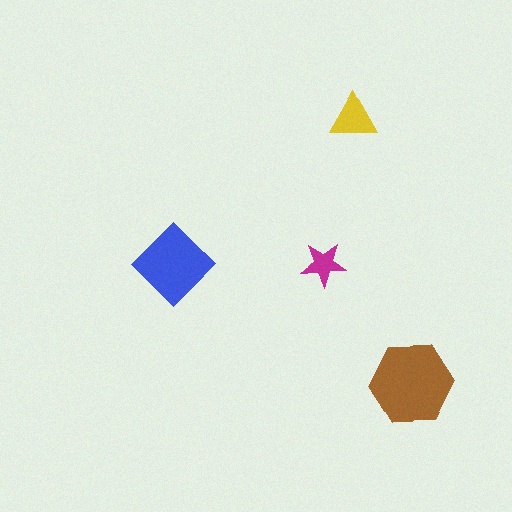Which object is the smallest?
The magenta star.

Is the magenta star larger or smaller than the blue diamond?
Smaller.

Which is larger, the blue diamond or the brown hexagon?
The brown hexagon.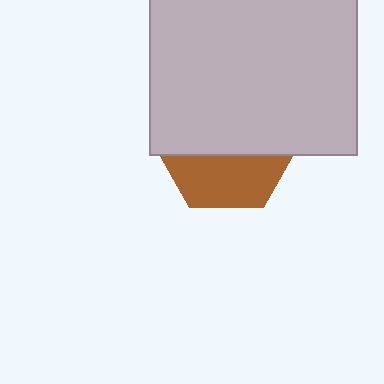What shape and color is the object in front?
The object in front is a light gray square.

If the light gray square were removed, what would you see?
You would see the complete brown hexagon.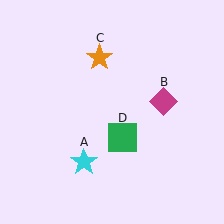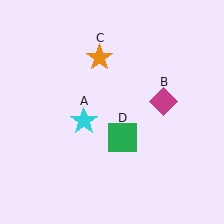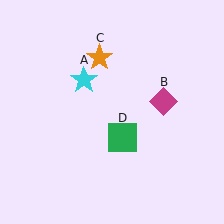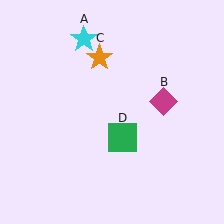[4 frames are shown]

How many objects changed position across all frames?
1 object changed position: cyan star (object A).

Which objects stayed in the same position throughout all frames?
Magenta diamond (object B) and orange star (object C) and green square (object D) remained stationary.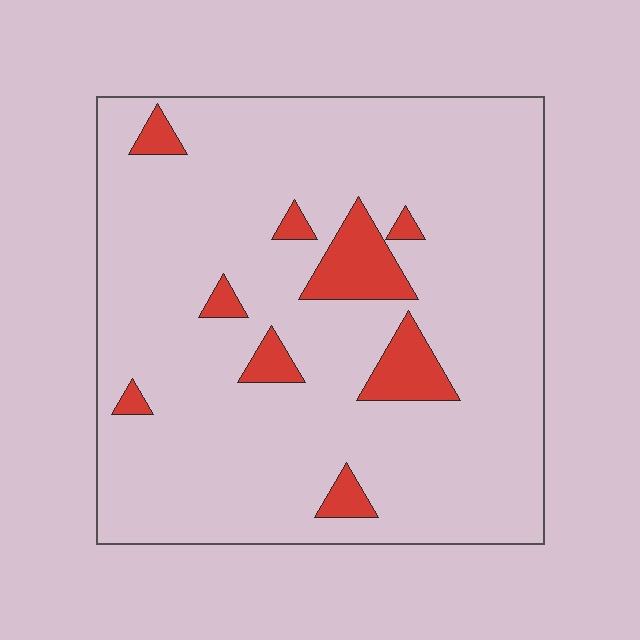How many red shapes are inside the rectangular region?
9.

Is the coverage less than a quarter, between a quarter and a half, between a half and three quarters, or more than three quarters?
Less than a quarter.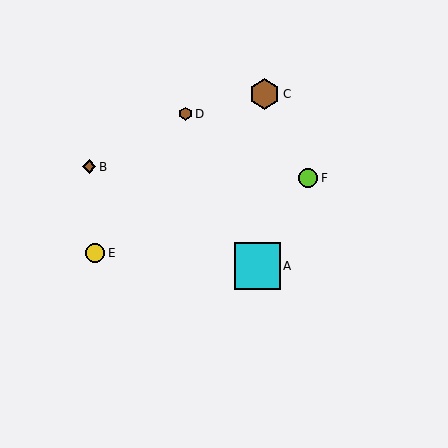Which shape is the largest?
The cyan square (labeled A) is the largest.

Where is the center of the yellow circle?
The center of the yellow circle is at (95, 253).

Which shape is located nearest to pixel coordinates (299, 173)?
The lime circle (labeled F) at (308, 178) is nearest to that location.